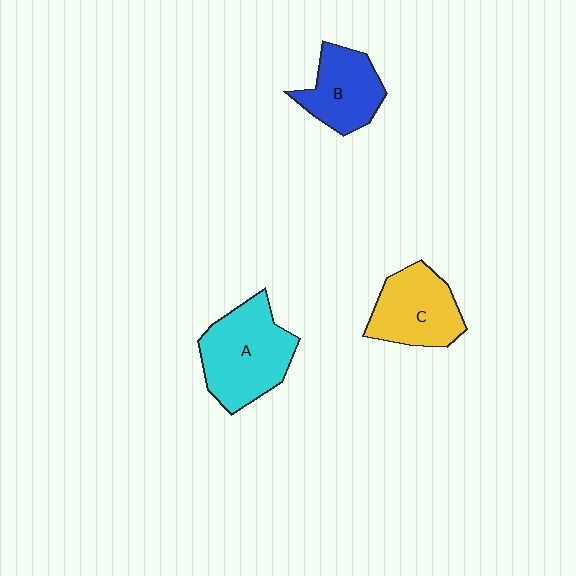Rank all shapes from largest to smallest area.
From largest to smallest: A (cyan), C (yellow), B (blue).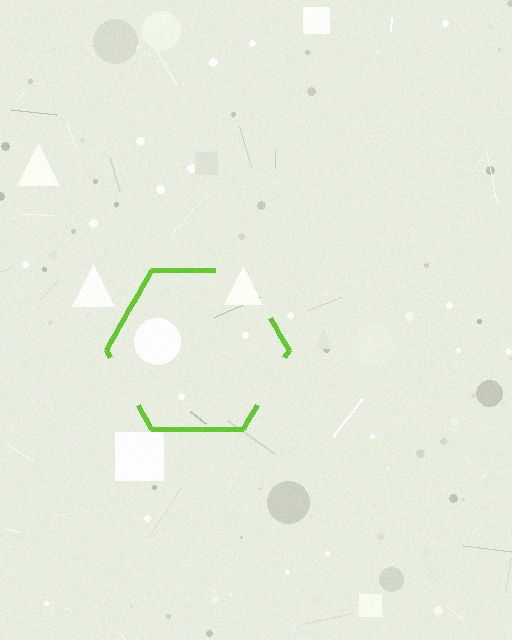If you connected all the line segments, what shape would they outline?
They would outline a hexagon.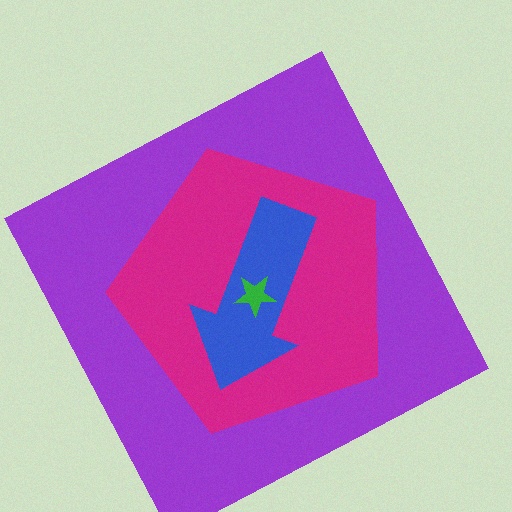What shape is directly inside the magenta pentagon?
The blue arrow.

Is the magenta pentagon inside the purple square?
Yes.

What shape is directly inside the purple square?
The magenta pentagon.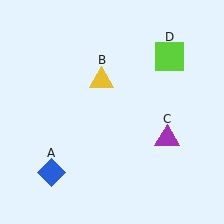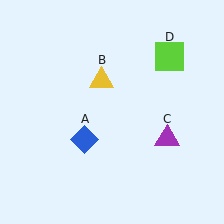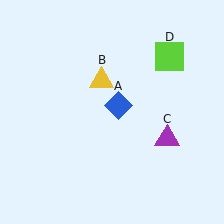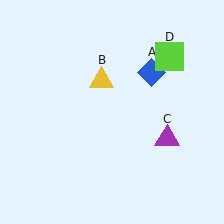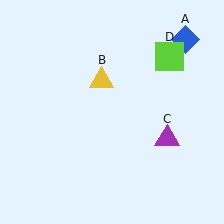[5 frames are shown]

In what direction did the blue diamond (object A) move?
The blue diamond (object A) moved up and to the right.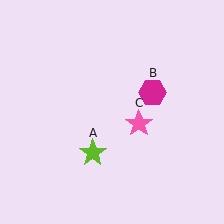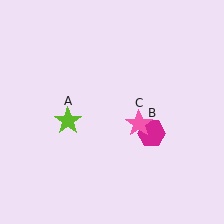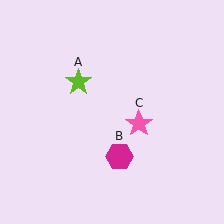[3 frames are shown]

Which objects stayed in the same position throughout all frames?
Pink star (object C) remained stationary.